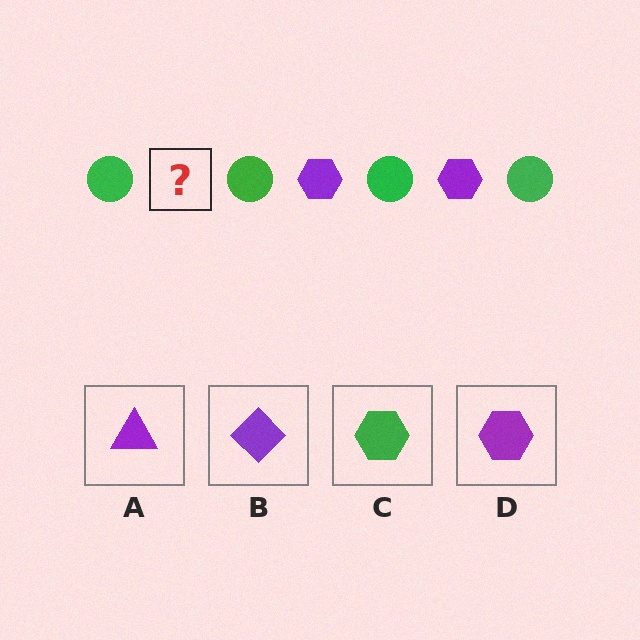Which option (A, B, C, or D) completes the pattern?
D.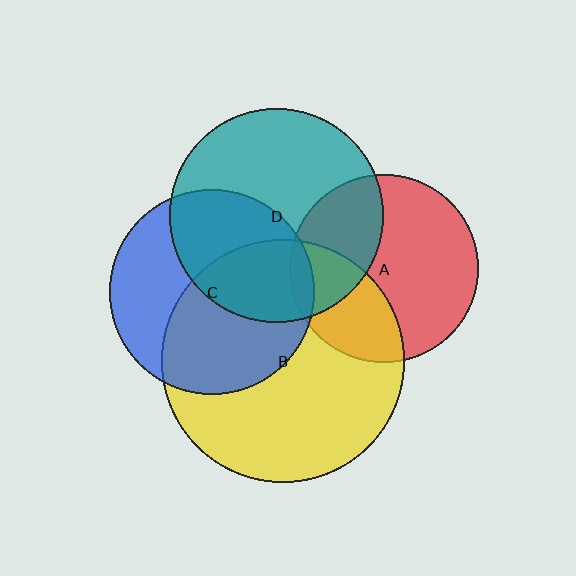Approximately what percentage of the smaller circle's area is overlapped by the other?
Approximately 30%.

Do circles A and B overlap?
Yes.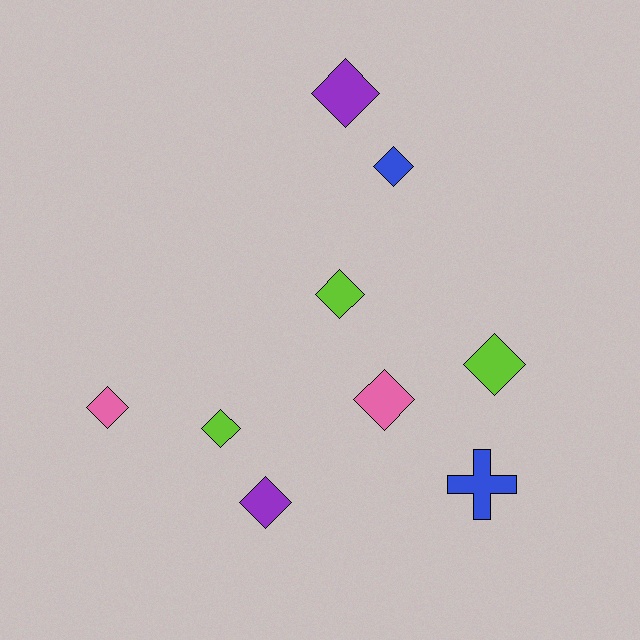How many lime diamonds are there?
There are 3 lime diamonds.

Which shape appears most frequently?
Diamond, with 8 objects.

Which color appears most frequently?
Lime, with 3 objects.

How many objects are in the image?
There are 9 objects.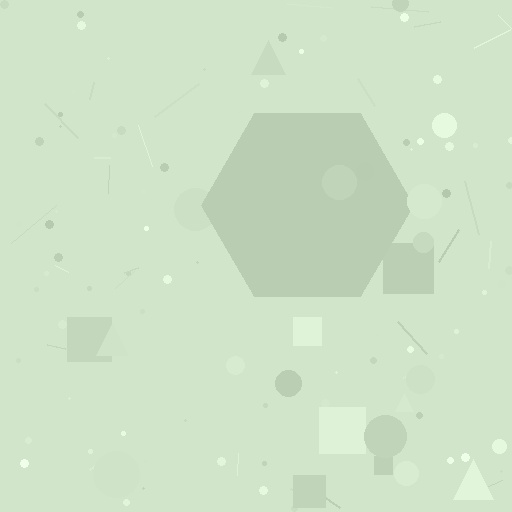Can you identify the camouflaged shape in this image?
The camouflaged shape is a hexagon.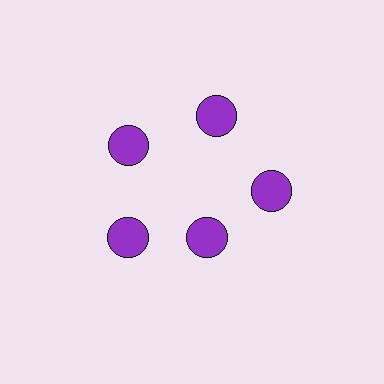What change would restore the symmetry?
The symmetry would be restored by moving it outward, back onto the ring so that all 5 circles sit at equal angles and equal distance from the center.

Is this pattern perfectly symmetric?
No. The 5 purple circles are arranged in a ring, but one element near the 5 o'clock position is pulled inward toward the center, breaking the 5-fold rotational symmetry.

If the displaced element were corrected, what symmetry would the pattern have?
It would have 5-fold rotational symmetry — the pattern would map onto itself every 72 degrees.